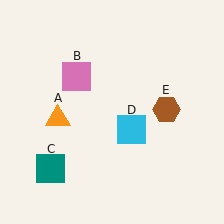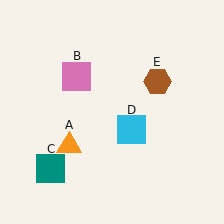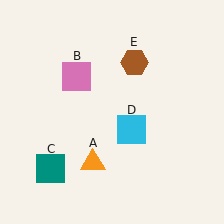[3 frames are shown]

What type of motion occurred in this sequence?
The orange triangle (object A), brown hexagon (object E) rotated counterclockwise around the center of the scene.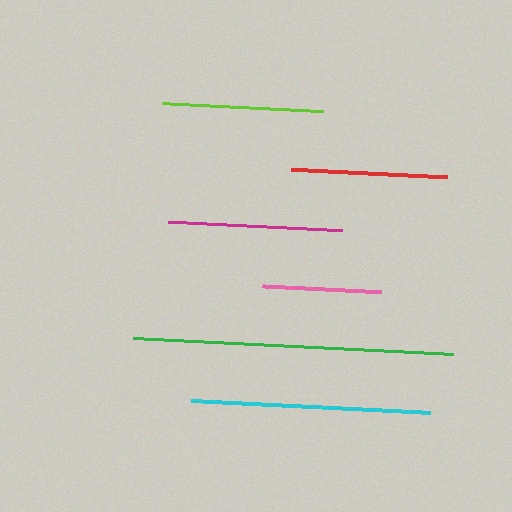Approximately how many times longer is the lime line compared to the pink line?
The lime line is approximately 1.4 times the length of the pink line.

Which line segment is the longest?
The green line is the longest at approximately 321 pixels.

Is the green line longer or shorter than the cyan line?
The green line is longer than the cyan line.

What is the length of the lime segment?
The lime segment is approximately 161 pixels long.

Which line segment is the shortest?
The pink line is the shortest at approximately 119 pixels.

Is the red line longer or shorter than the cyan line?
The cyan line is longer than the red line.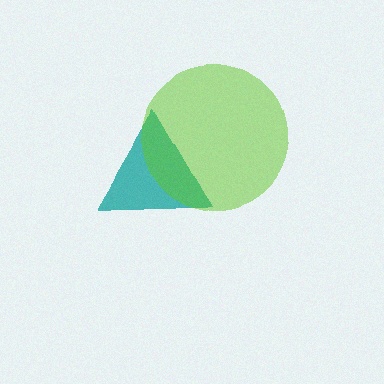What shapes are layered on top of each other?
The layered shapes are: a teal triangle, a lime circle.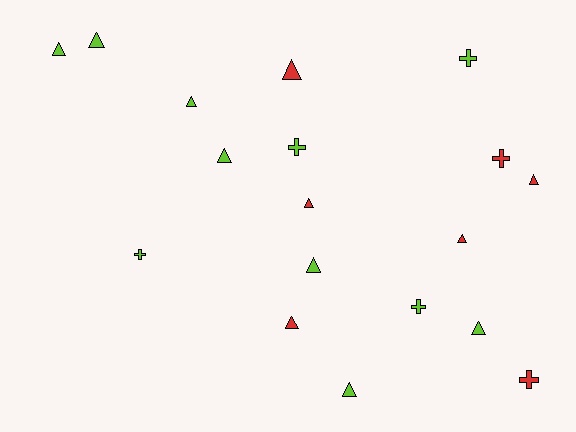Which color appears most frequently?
Lime, with 11 objects.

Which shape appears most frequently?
Triangle, with 12 objects.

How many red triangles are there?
There are 5 red triangles.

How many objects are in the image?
There are 18 objects.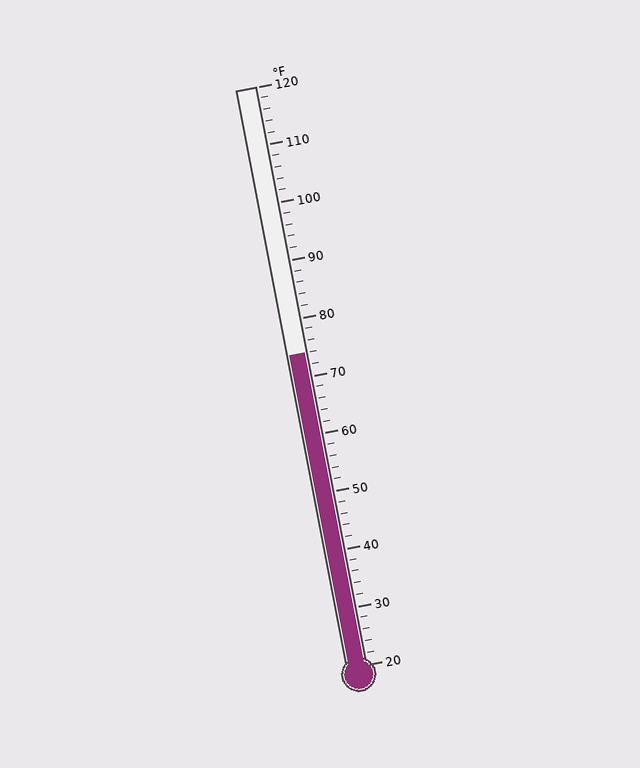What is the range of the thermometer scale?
The thermometer scale ranges from 20°F to 120°F.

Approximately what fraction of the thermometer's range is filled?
The thermometer is filled to approximately 55% of its range.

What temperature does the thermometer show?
The thermometer shows approximately 74°F.